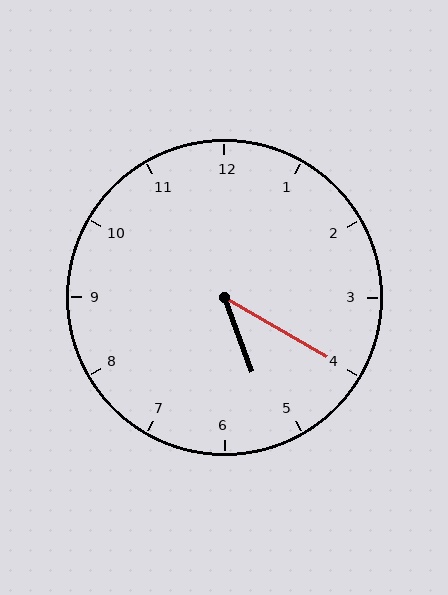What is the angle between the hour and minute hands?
Approximately 40 degrees.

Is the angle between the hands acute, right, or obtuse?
It is acute.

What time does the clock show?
5:20.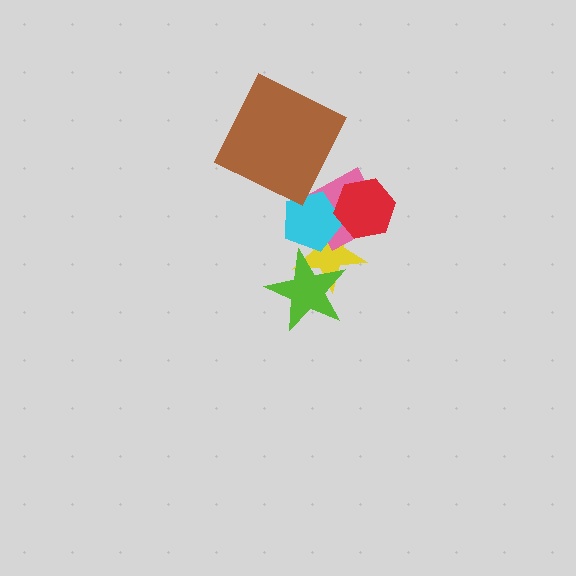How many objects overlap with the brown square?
0 objects overlap with the brown square.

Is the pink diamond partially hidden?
Yes, it is partially covered by another shape.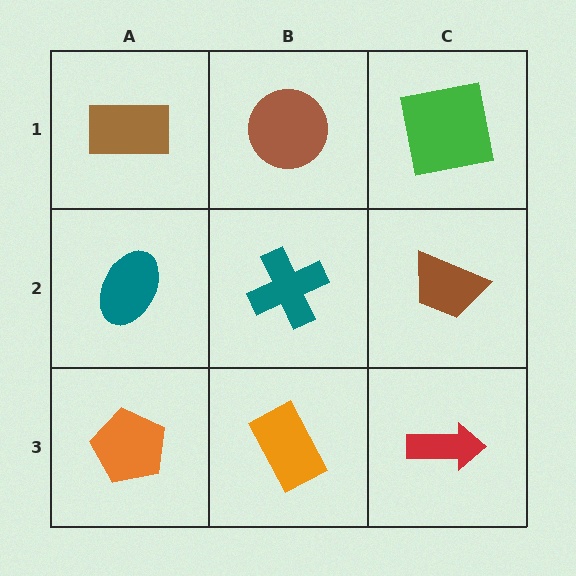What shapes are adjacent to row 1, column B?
A teal cross (row 2, column B), a brown rectangle (row 1, column A), a green square (row 1, column C).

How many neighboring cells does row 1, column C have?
2.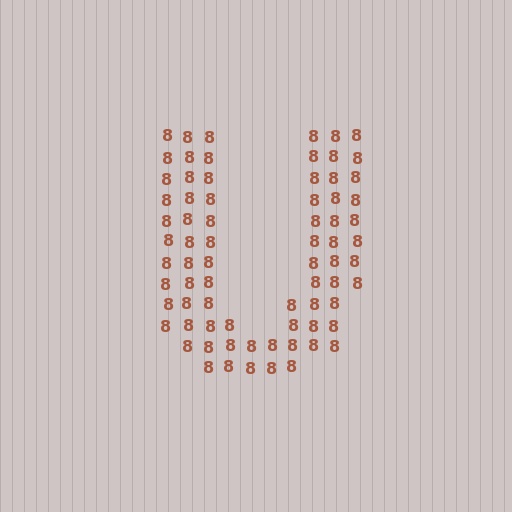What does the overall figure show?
The overall figure shows the letter U.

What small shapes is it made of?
It is made of small digit 8's.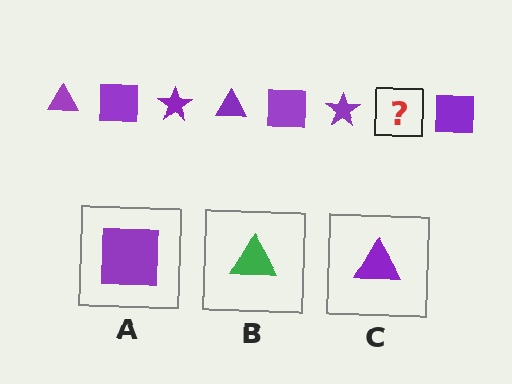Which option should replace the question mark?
Option C.